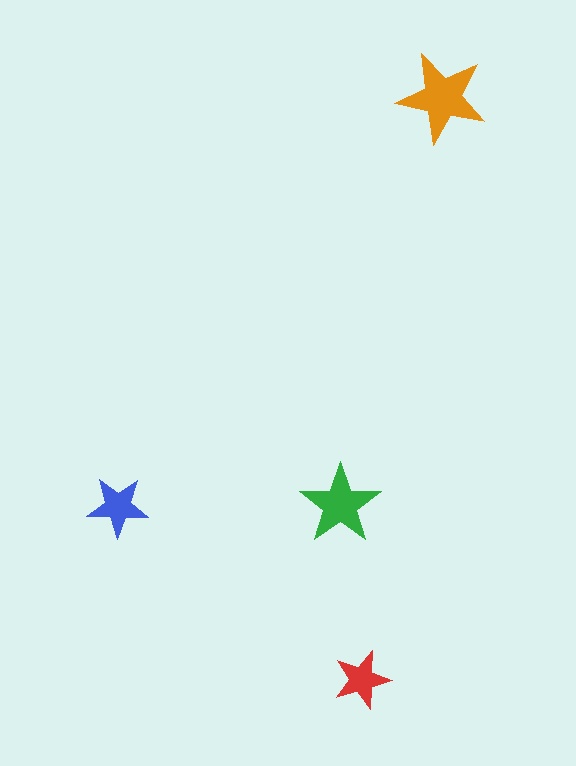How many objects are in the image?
There are 4 objects in the image.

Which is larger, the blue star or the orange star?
The orange one.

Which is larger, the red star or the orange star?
The orange one.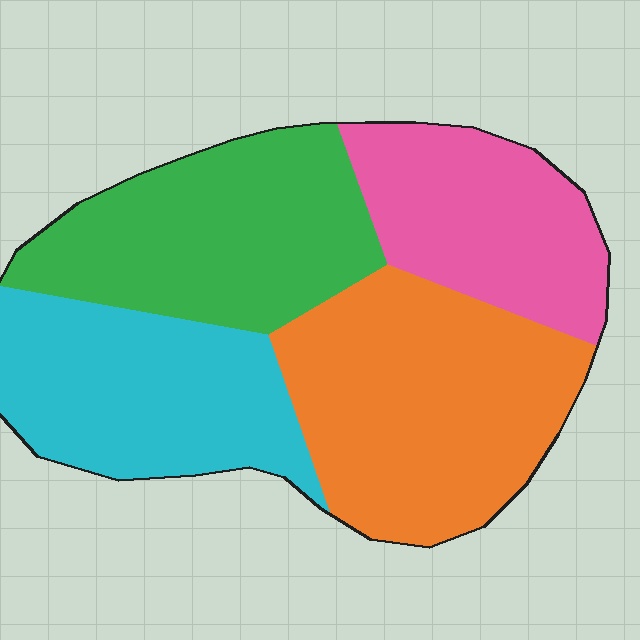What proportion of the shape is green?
Green takes up about one quarter (1/4) of the shape.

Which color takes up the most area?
Orange, at roughly 30%.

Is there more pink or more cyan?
Cyan.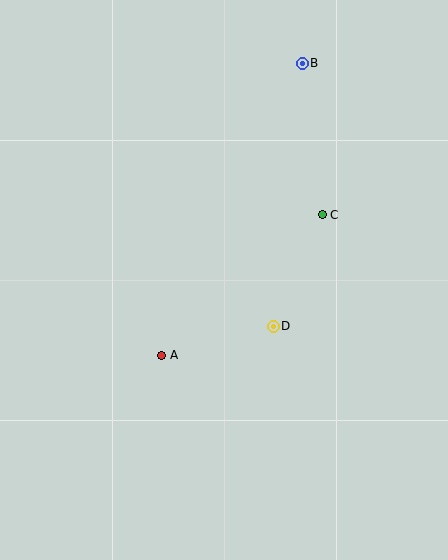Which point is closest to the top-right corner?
Point B is closest to the top-right corner.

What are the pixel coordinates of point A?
Point A is at (162, 356).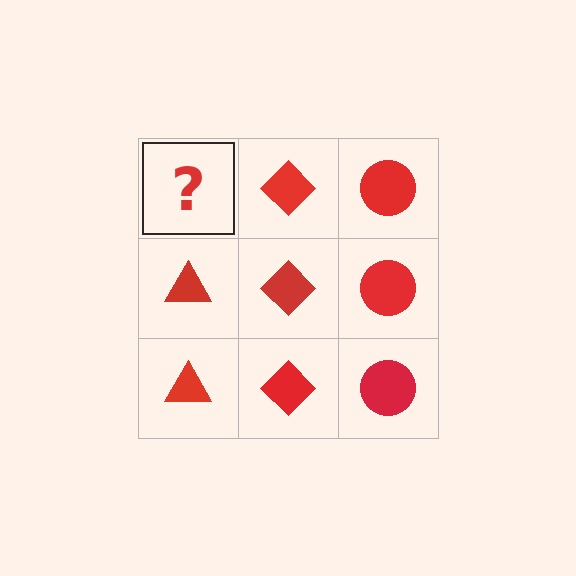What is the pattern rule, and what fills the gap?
The rule is that each column has a consistent shape. The gap should be filled with a red triangle.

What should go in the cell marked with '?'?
The missing cell should contain a red triangle.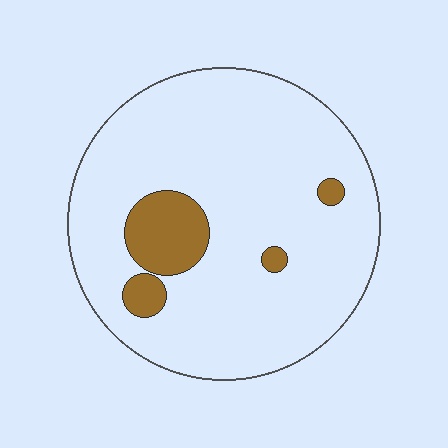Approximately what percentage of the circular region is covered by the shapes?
Approximately 10%.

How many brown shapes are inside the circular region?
4.